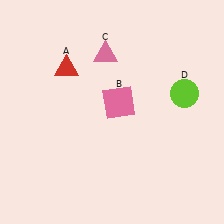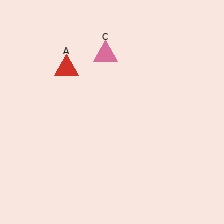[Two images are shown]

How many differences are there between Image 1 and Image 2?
There are 2 differences between the two images.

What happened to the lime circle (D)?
The lime circle (D) was removed in Image 2. It was in the top-right area of Image 1.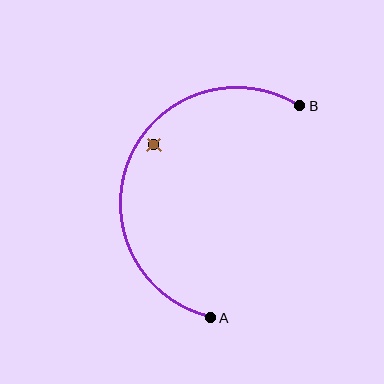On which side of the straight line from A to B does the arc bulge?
The arc bulges to the left of the straight line connecting A and B.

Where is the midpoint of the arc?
The arc midpoint is the point on the curve farthest from the straight line joining A and B. It sits to the left of that line.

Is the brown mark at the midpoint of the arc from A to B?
No — the brown mark does not lie on the arc at all. It sits slightly inside the curve.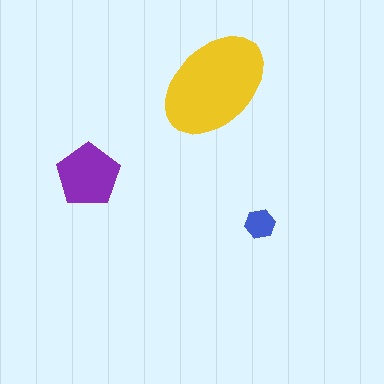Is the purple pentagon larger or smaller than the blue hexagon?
Larger.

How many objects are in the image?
There are 3 objects in the image.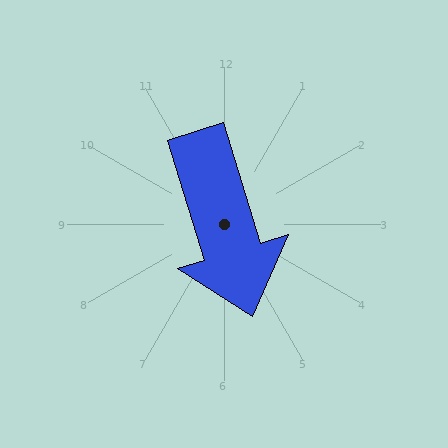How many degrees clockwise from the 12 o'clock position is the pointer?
Approximately 163 degrees.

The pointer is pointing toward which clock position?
Roughly 5 o'clock.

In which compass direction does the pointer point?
South.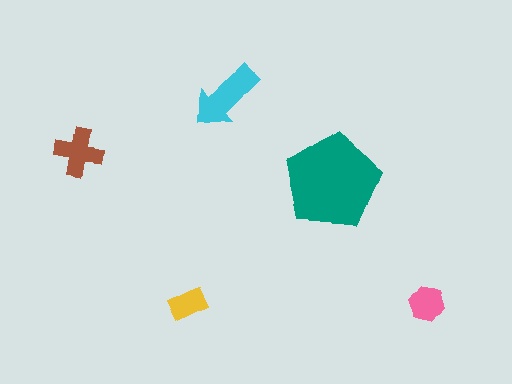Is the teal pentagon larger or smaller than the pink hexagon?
Larger.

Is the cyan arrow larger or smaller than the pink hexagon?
Larger.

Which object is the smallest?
The yellow rectangle.